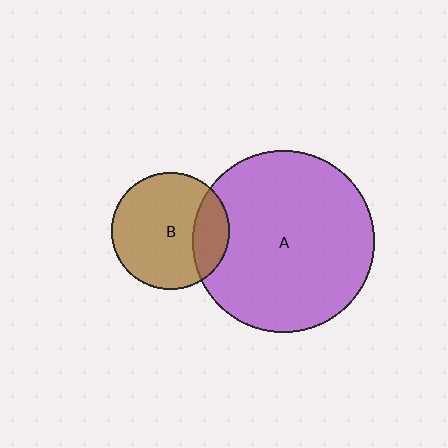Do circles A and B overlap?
Yes.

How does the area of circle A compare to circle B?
Approximately 2.4 times.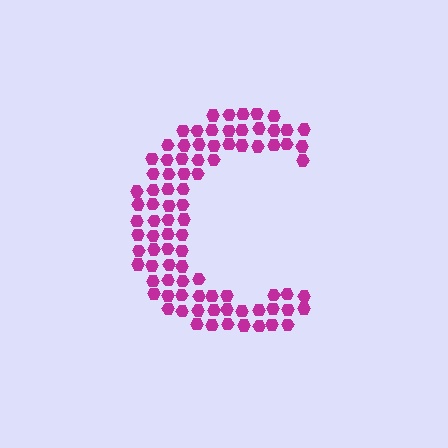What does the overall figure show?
The overall figure shows the letter C.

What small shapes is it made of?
It is made of small hexagons.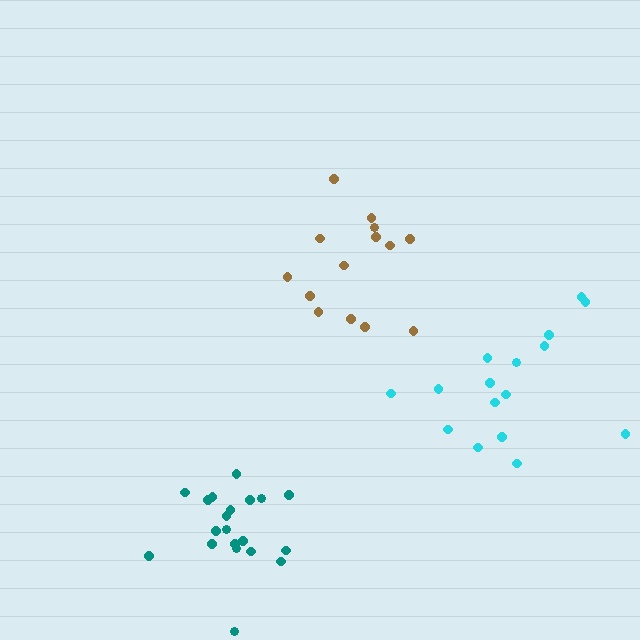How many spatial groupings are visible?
There are 3 spatial groupings.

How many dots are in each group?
Group 1: 14 dots, Group 2: 16 dots, Group 3: 20 dots (50 total).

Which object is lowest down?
The teal cluster is bottommost.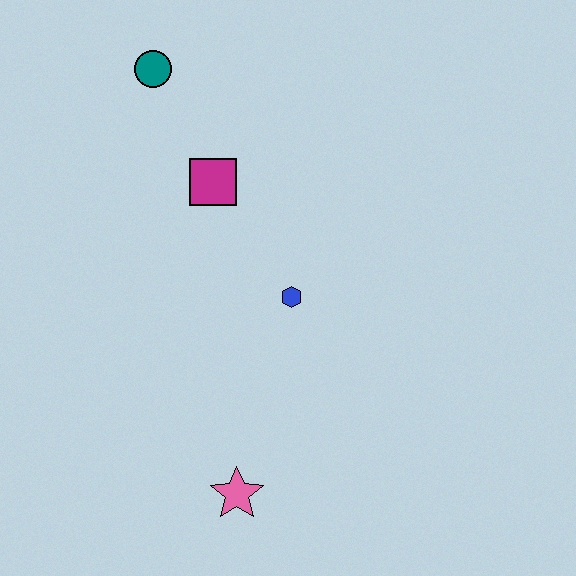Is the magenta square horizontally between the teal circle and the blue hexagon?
Yes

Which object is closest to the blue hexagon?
The magenta square is closest to the blue hexagon.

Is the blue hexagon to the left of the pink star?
No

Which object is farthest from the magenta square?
The pink star is farthest from the magenta square.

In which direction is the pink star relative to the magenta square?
The pink star is below the magenta square.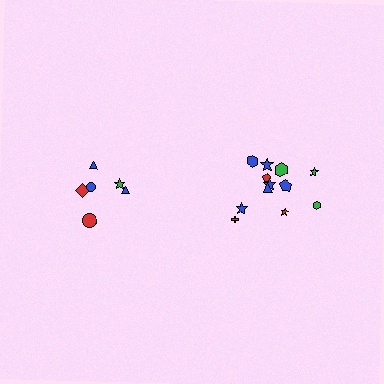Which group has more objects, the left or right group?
The right group.